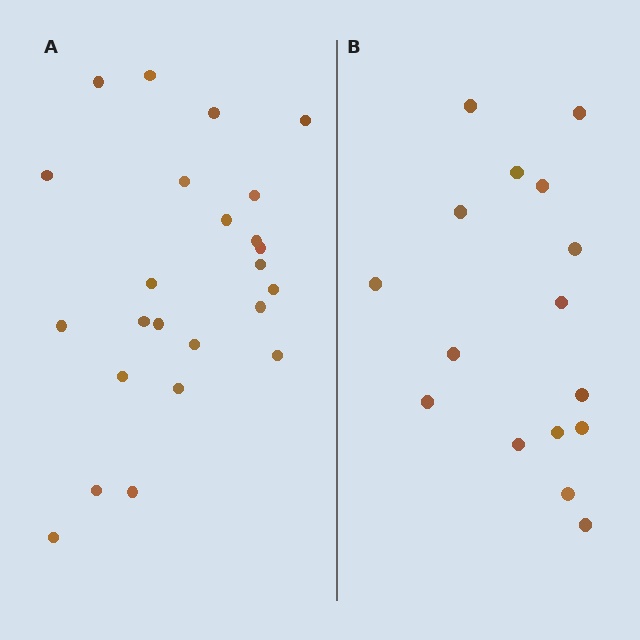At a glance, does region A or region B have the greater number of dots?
Region A (the left region) has more dots.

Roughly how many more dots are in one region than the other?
Region A has roughly 8 or so more dots than region B.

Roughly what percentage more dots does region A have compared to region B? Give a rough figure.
About 50% more.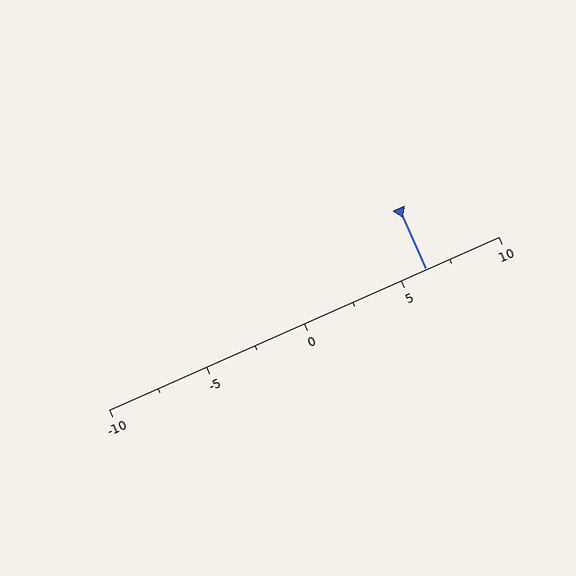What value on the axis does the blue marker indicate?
The marker indicates approximately 6.2.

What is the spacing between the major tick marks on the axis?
The major ticks are spaced 5 apart.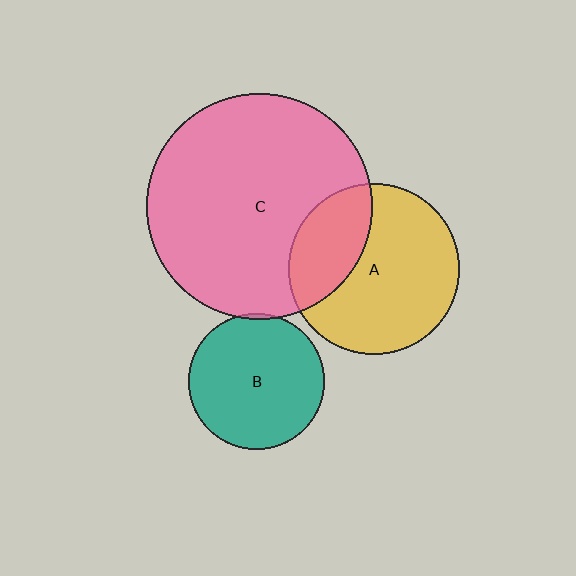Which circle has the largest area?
Circle C (pink).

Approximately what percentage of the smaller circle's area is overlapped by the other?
Approximately 5%.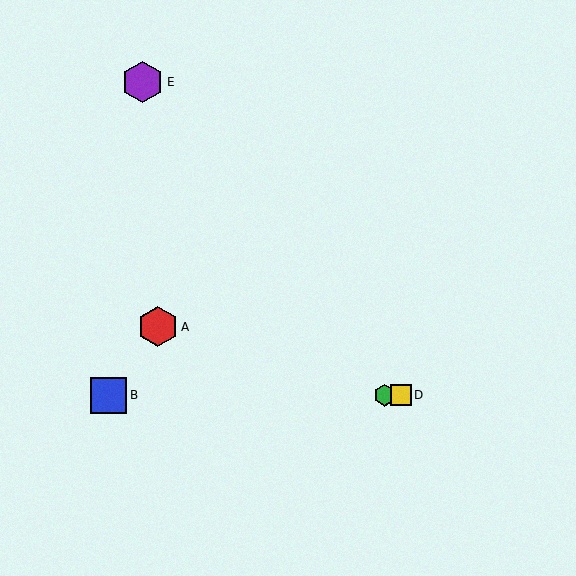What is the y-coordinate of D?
Object D is at y≈395.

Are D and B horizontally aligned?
Yes, both are at y≈395.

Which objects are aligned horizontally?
Objects B, C, D are aligned horizontally.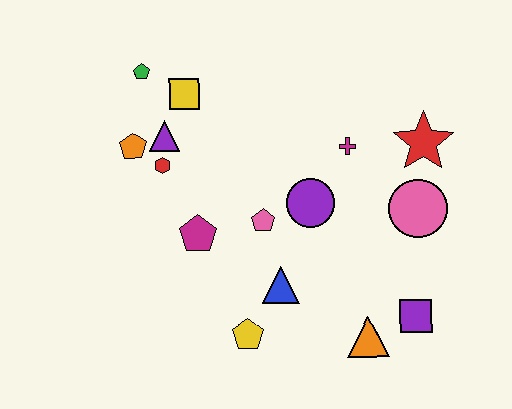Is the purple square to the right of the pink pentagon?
Yes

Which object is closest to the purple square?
The orange triangle is closest to the purple square.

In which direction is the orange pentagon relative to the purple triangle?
The orange pentagon is to the left of the purple triangle.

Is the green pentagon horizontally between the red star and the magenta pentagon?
No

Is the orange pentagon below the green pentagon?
Yes